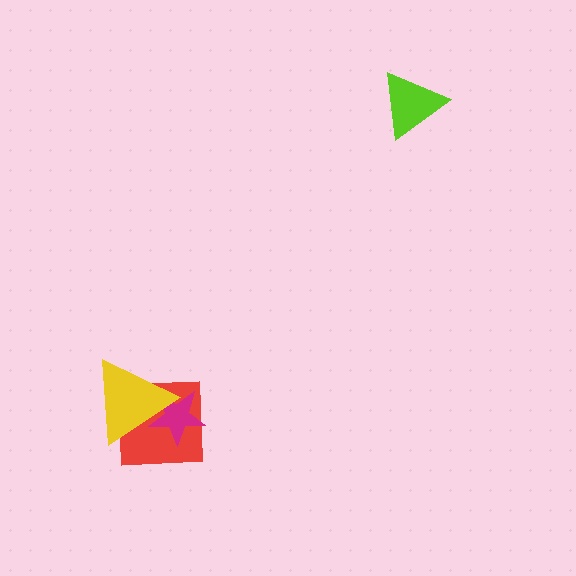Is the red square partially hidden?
Yes, it is partially covered by another shape.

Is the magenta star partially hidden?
Yes, it is partially covered by another shape.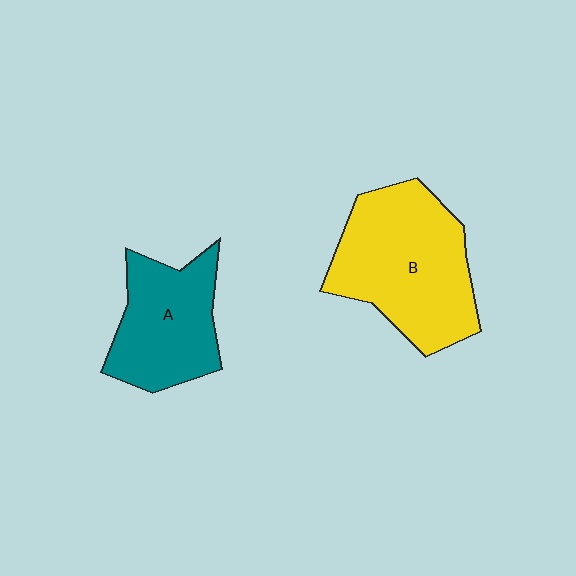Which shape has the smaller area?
Shape A (teal).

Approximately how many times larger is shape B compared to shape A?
Approximately 1.4 times.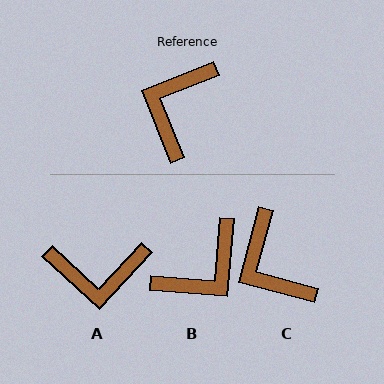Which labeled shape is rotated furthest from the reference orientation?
B, about 154 degrees away.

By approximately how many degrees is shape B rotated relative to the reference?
Approximately 154 degrees counter-clockwise.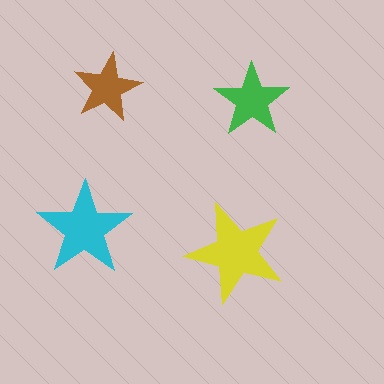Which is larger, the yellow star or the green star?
The yellow one.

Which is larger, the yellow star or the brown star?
The yellow one.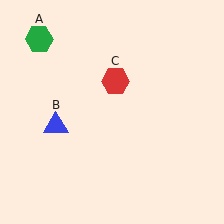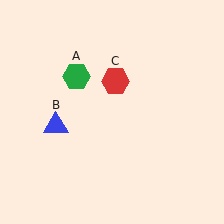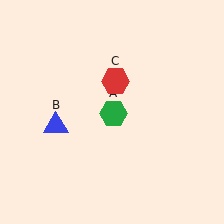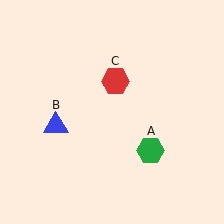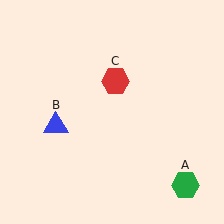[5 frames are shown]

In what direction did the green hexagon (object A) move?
The green hexagon (object A) moved down and to the right.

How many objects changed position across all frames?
1 object changed position: green hexagon (object A).